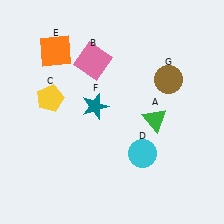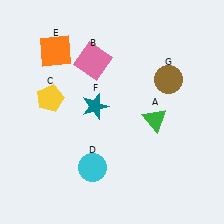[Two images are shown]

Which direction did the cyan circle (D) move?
The cyan circle (D) moved left.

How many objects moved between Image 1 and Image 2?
1 object moved between the two images.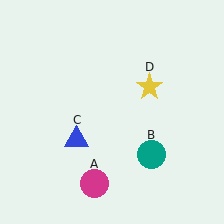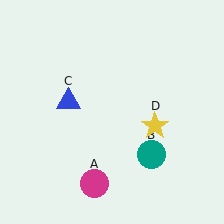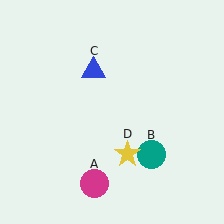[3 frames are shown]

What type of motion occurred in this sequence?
The blue triangle (object C), yellow star (object D) rotated clockwise around the center of the scene.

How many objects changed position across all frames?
2 objects changed position: blue triangle (object C), yellow star (object D).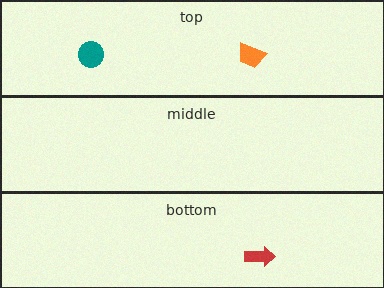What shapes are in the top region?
The orange trapezoid, the teal circle.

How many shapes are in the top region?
2.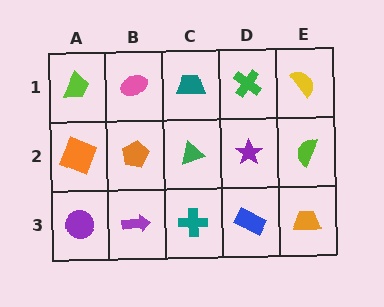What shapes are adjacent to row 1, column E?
A lime semicircle (row 2, column E), a green cross (row 1, column D).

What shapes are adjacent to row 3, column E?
A lime semicircle (row 2, column E), a blue rectangle (row 3, column D).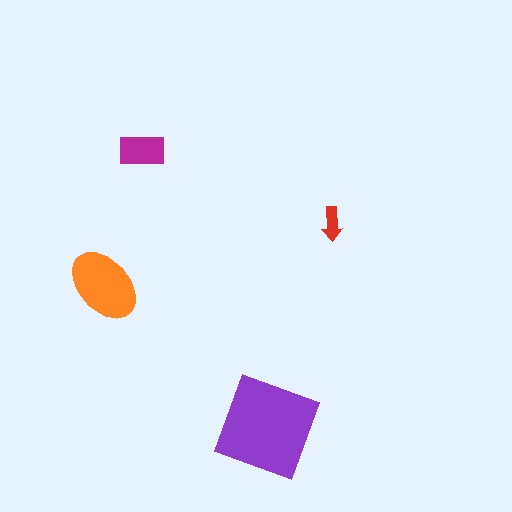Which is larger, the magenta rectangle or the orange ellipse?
The orange ellipse.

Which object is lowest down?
The purple diamond is bottommost.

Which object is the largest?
The purple diamond.